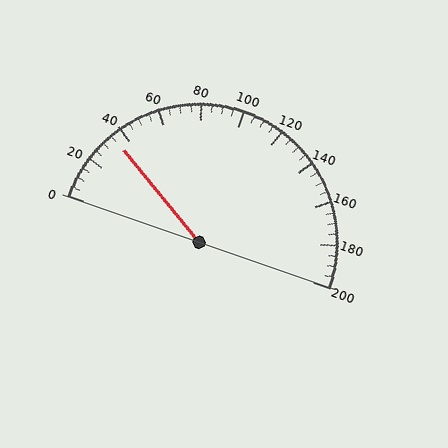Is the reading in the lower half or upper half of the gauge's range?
The reading is in the lower half of the range (0 to 200).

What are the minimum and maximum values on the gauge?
The gauge ranges from 0 to 200.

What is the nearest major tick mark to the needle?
The nearest major tick mark is 40.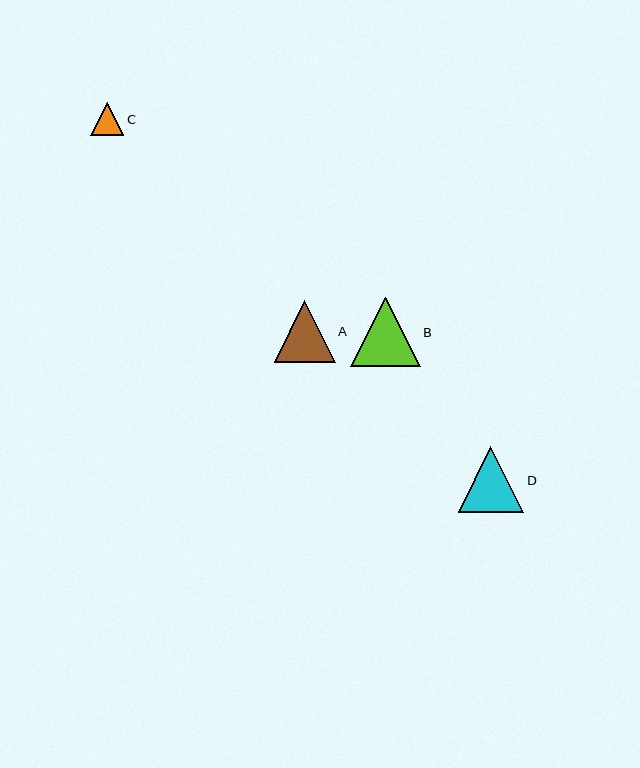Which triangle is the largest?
Triangle B is the largest with a size of approximately 69 pixels.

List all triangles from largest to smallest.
From largest to smallest: B, D, A, C.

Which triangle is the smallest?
Triangle C is the smallest with a size of approximately 33 pixels.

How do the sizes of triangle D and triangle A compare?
Triangle D and triangle A are approximately the same size.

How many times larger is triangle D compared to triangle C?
Triangle D is approximately 2.0 times the size of triangle C.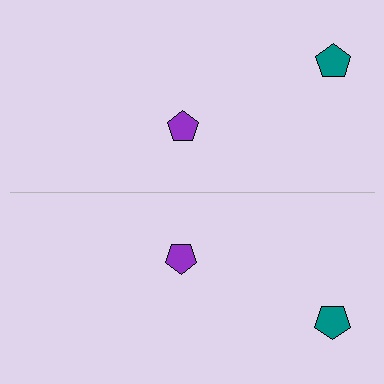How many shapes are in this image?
There are 4 shapes in this image.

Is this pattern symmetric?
Yes, this pattern has bilateral (reflection) symmetry.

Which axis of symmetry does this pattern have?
The pattern has a horizontal axis of symmetry running through the center of the image.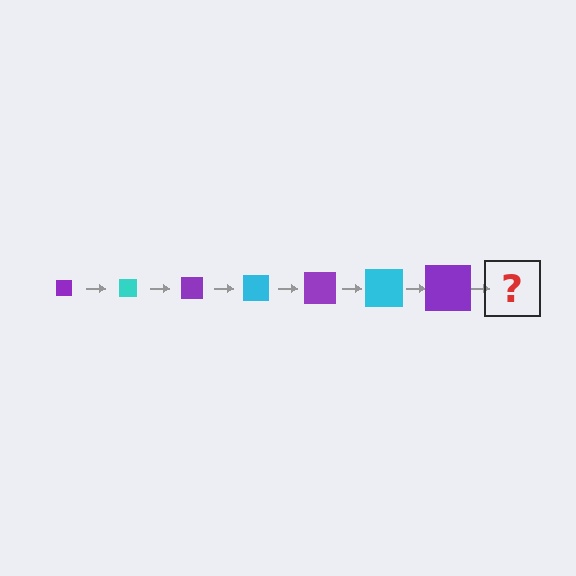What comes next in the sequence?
The next element should be a cyan square, larger than the previous one.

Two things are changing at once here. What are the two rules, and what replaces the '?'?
The two rules are that the square grows larger each step and the color cycles through purple and cyan. The '?' should be a cyan square, larger than the previous one.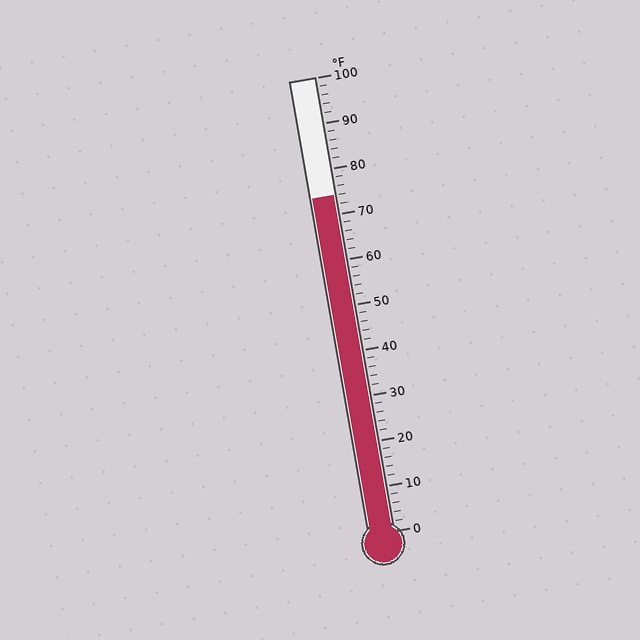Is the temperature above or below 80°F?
The temperature is below 80°F.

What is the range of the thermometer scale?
The thermometer scale ranges from 0°F to 100°F.